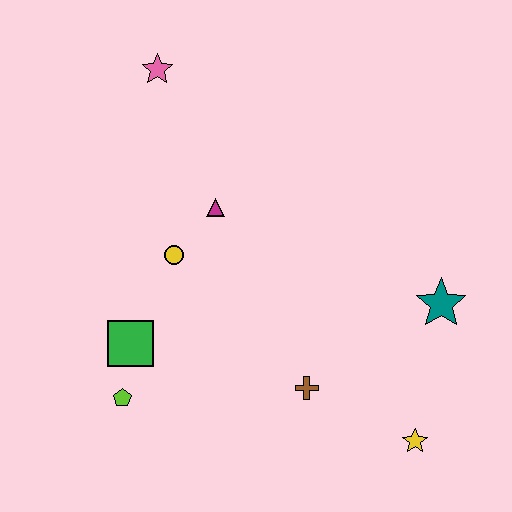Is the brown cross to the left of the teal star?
Yes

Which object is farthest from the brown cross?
The pink star is farthest from the brown cross.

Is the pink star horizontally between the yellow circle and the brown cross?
No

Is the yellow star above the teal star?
No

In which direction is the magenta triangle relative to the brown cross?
The magenta triangle is above the brown cross.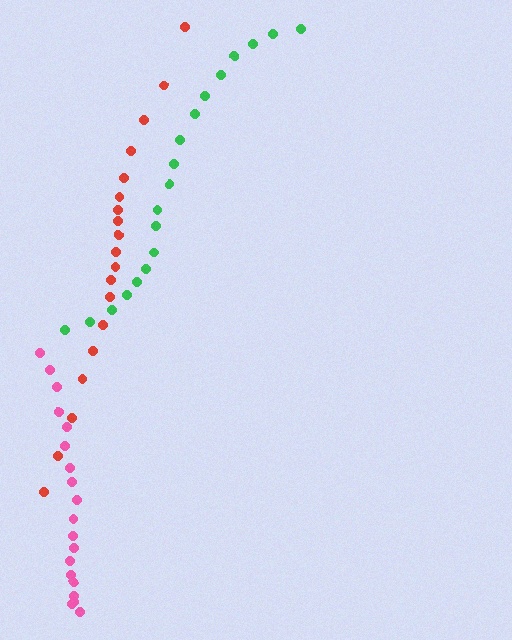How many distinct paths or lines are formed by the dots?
There are 3 distinct paths.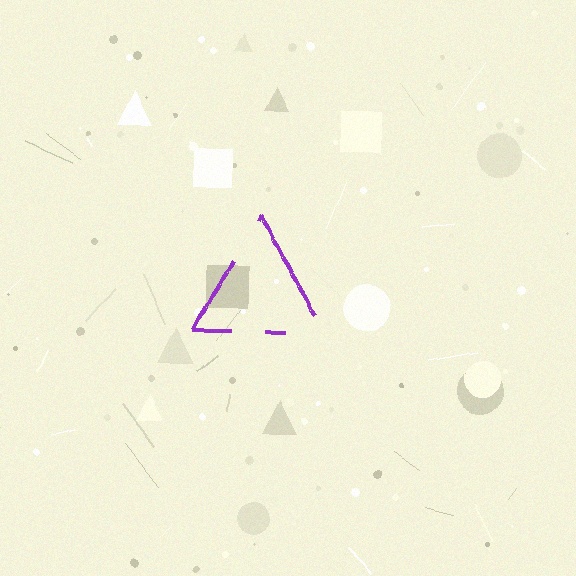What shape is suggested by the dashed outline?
The dashed outline suggests a triangle.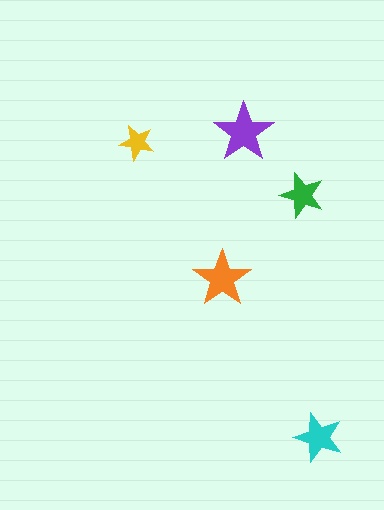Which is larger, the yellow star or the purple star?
The purple one.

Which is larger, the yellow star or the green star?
The green one.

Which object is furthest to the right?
The cyan star is rightmost.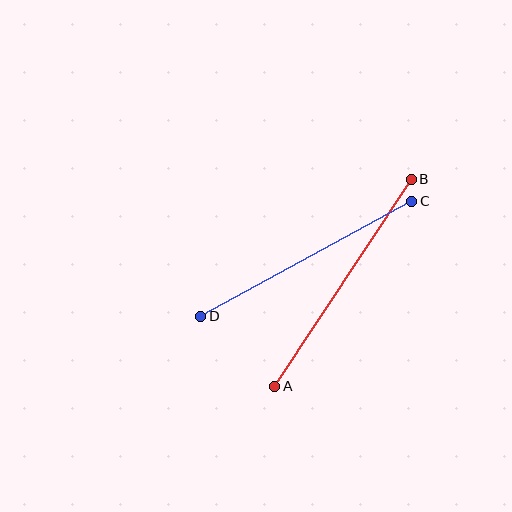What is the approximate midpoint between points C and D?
The midpoint is at approximately (306, 259) pixels.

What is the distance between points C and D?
The distance is approximately 240 pixels.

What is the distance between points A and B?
The distance is approximately 248 pixels.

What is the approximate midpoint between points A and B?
The midpoint is at approximately (343, 283) pixels.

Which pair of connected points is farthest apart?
Points A and B are farthest apart.